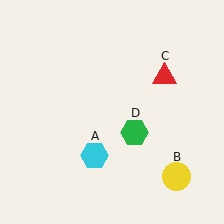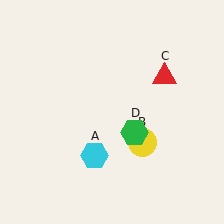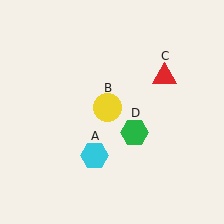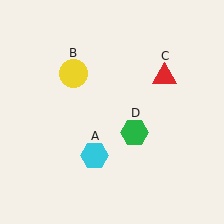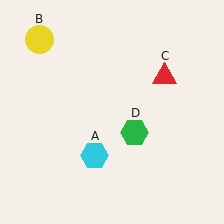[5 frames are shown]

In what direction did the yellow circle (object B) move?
The yellow circle (object B) moved up and to the left.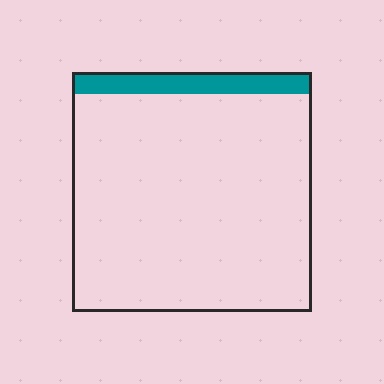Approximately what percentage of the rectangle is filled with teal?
Approximately 10%.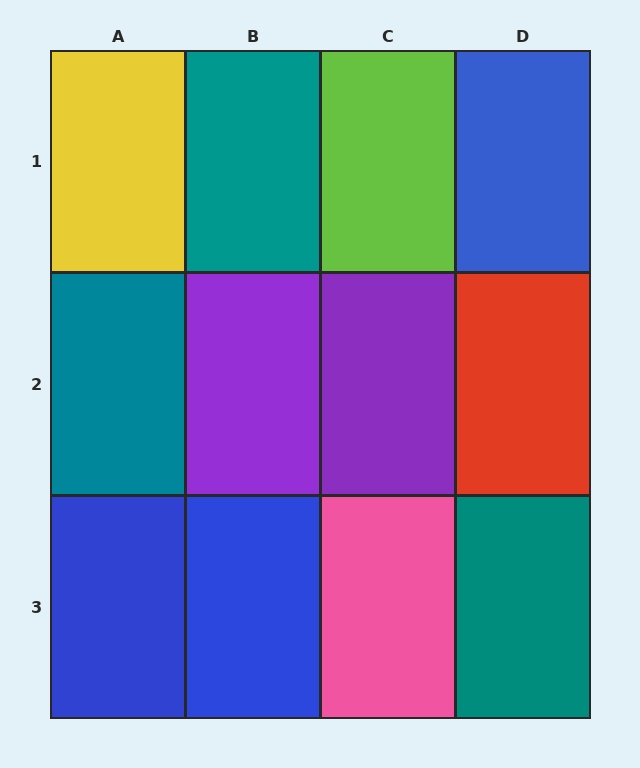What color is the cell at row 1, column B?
Teal.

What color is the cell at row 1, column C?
Lime.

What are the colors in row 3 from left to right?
Blue, blue, pink, teal.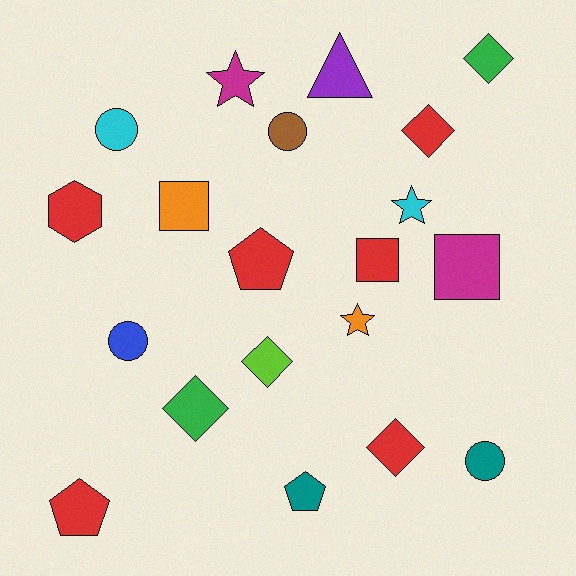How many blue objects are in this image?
There is 1 blue object.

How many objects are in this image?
There are 20 objects.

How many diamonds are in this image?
There are 5 diamonds.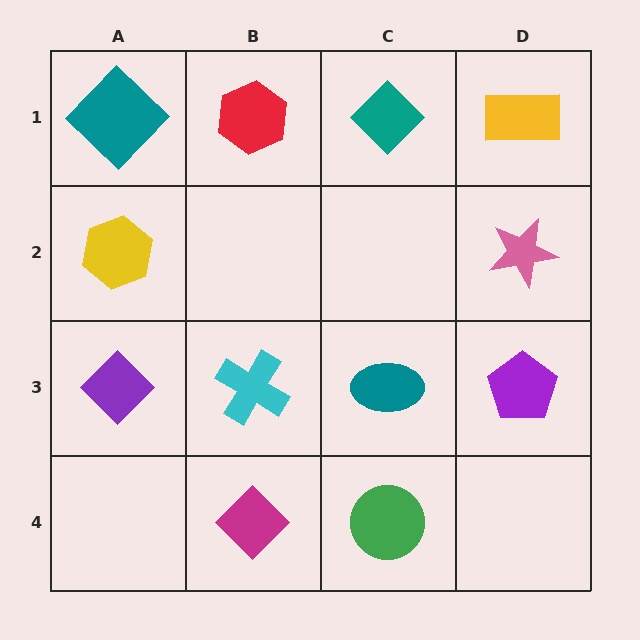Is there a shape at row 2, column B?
No, that cell is empty.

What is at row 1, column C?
A teal diamond.